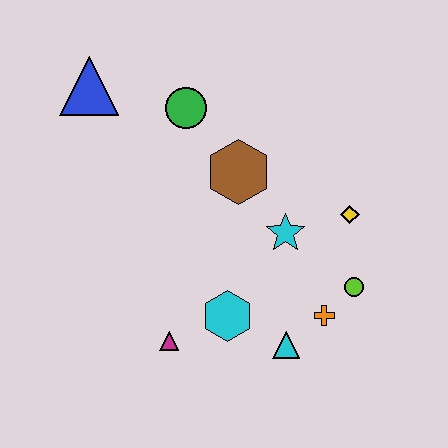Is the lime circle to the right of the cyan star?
Yes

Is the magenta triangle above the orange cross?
No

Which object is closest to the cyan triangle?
The orange cross is closest to the cyan triangle.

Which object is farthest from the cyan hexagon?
The blue triangle is farthest from the cyan hexagon.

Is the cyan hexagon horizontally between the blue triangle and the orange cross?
Yes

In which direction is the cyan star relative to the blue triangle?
The cyan star is to the right of the blue triangle.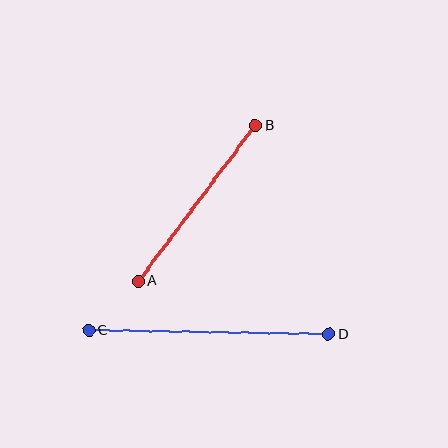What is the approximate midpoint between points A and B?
The midpoint is at approximately (197, 203) pixels.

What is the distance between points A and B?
The distance is approximately 195 pixels.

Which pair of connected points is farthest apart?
Points C and D are farthest apart.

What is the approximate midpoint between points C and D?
The midpoint is at approximately (209, 332) pixels.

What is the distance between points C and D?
The distance is approximately 240 pixels.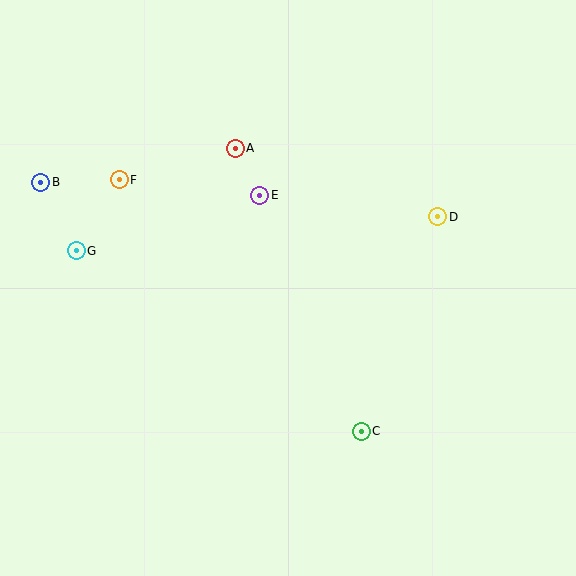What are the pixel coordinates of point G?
Point G is at (76, 251).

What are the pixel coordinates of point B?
Point B is at (41, 182).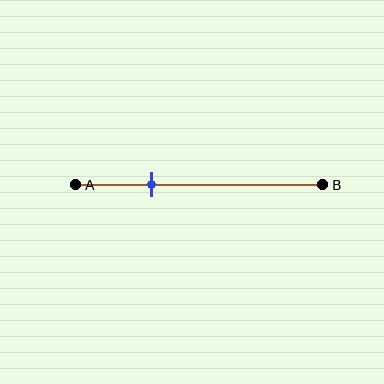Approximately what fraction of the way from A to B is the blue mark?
The blue mark is approximately 30% of the way from A to B.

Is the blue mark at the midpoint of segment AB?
No, the mark is at about 30% from A, not at the 50% midpoint.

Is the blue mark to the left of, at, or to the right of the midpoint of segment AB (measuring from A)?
The blue mark is to the left of the midpoint of segment AB.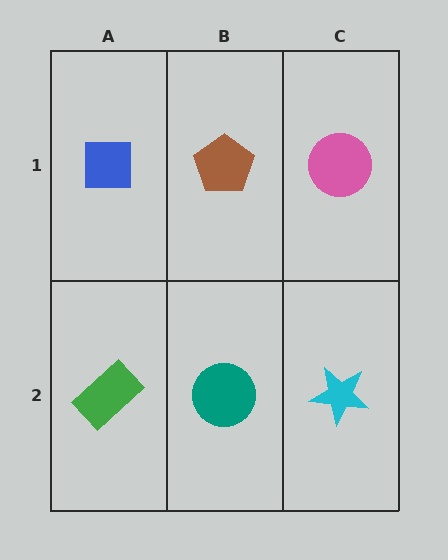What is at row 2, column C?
A cyan star.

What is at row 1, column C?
A pink circle.